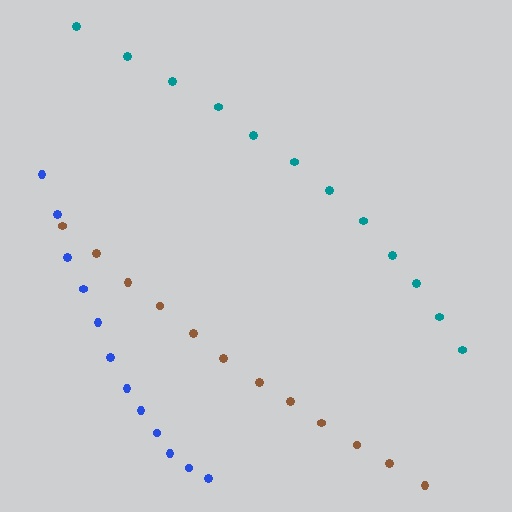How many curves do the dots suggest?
There are 3 distinct paths.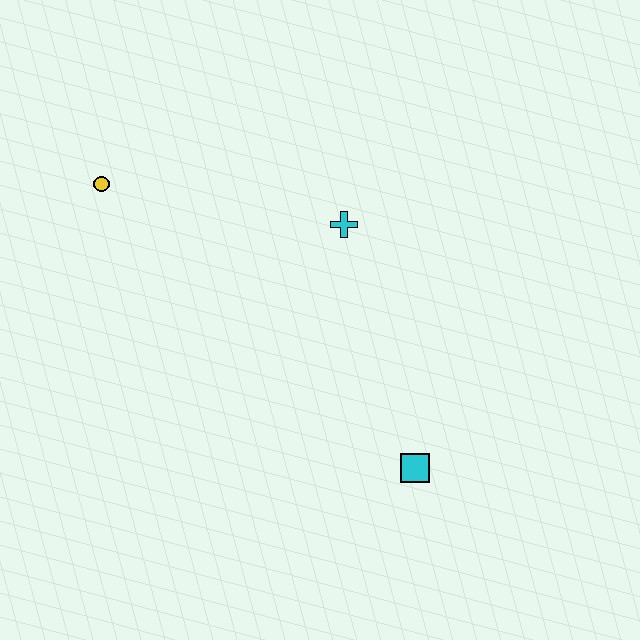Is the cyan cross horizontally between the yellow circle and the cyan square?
Yes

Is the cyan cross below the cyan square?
No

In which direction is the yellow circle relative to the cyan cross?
The yellow circle is to the left of the cyan cross.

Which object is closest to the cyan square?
The cyan cross is closest to the cyan square.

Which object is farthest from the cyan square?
The yellow circle is farthest from the cyan square.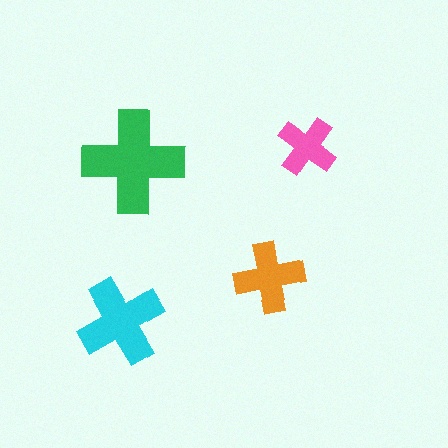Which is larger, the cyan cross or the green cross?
The green one.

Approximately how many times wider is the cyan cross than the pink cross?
About 1.5 times wider.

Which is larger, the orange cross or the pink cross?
The orange one.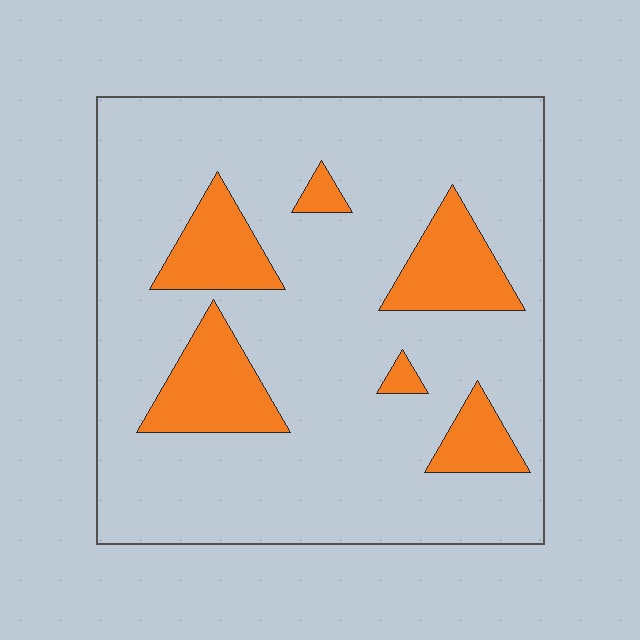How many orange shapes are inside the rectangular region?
6.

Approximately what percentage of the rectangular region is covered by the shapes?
Approximately 20%.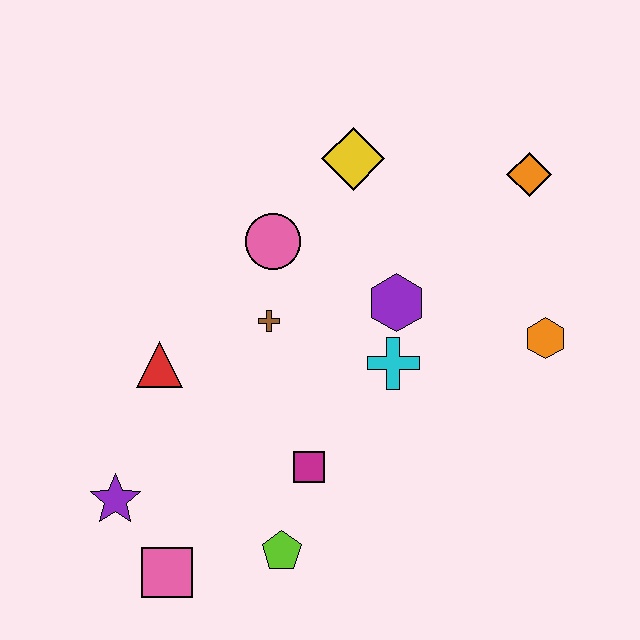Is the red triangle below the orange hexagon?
Yes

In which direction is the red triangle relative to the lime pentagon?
The red triangle is above the lime pentagon.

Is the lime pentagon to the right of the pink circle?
Yes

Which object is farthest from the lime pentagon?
The orange diamond is farthest from the lime pentagon.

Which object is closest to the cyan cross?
The purple hexagon is closest to the cyan cross.